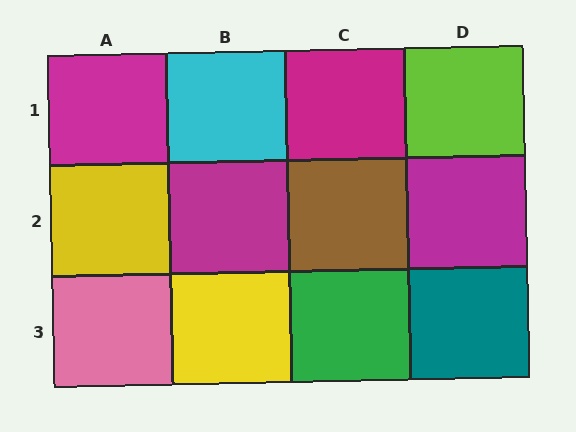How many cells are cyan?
1 cell is cyan.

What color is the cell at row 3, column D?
Teal.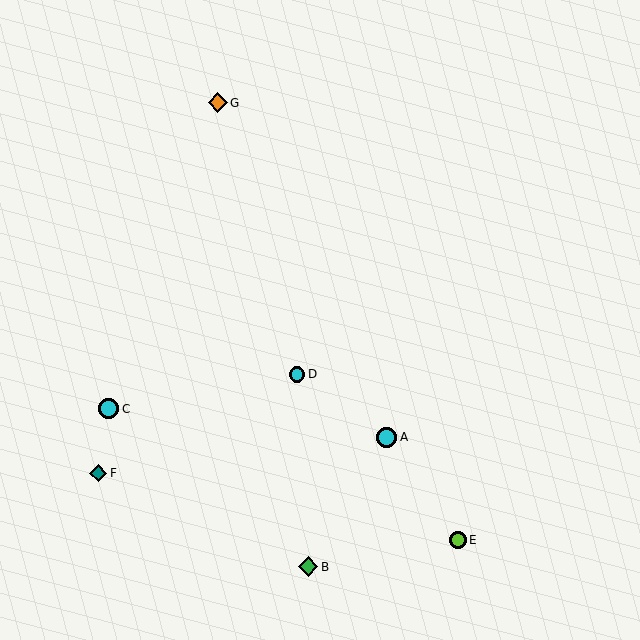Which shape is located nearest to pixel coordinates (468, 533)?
The lime circle (labeled E) at (458, 540) is nearest to that location.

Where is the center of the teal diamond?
The center of the teal diamond is at (98, 473).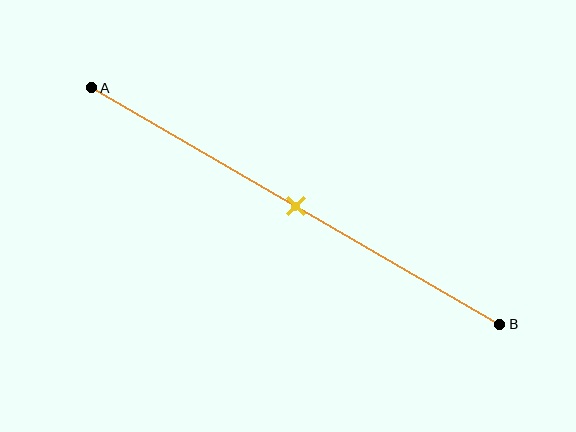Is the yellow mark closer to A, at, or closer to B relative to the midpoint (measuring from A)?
The yellow mark is approximately at the midpoint of segment AB.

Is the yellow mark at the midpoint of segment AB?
Yes, the mark is approximately at the midpoint.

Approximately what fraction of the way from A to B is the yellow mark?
The yellow mark is approximately 50% of the way from A to B.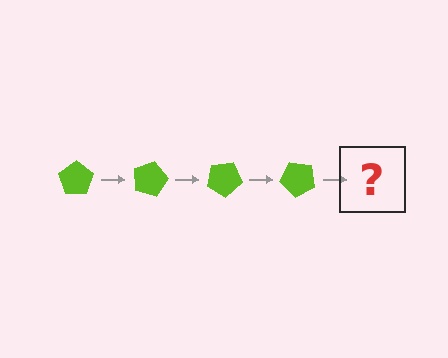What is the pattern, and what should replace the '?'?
The pattern is that the pentagon rotates 15 degrees each step. The '?' should be a lime pentagon rotated 60 degrees.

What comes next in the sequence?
The next element should be a lime pentagon rotated 60 degrees.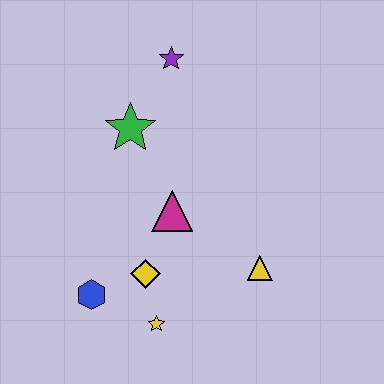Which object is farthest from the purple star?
The yellow star is farthest from the purple star.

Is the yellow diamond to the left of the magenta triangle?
Yes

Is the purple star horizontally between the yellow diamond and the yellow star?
No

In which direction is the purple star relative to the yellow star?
The purple star is above the yellow star.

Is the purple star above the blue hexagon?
Yes